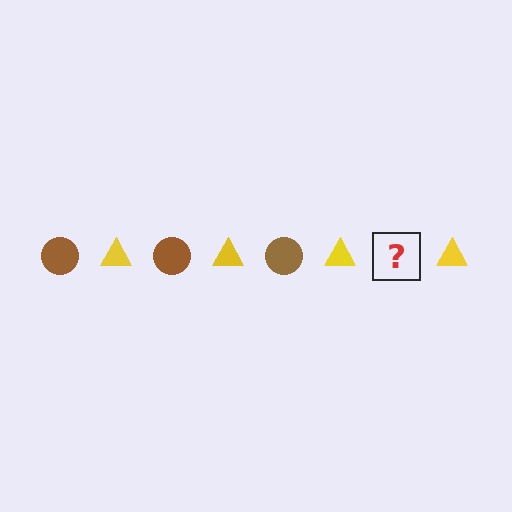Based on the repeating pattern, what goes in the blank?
The blank should be a brown circle.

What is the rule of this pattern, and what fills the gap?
The rule is that the pattern alternates between brown circle and yellow triangle. The gap should be filled with a brown circle.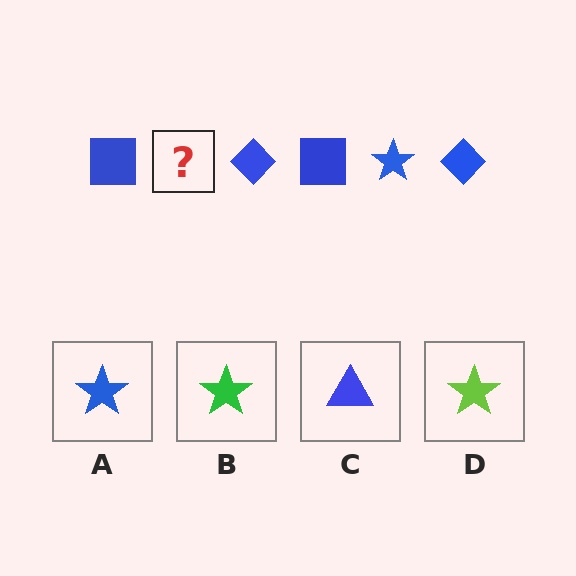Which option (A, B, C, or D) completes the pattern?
A.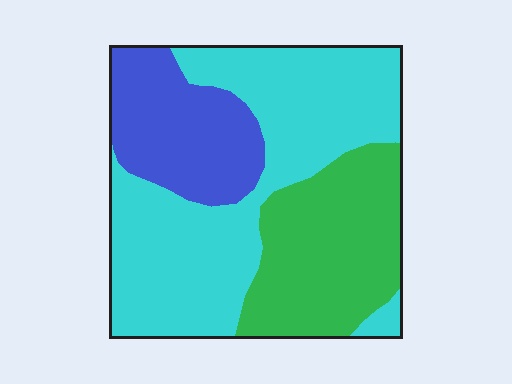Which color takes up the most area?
Cyan, at roughly 50%.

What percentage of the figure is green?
Green covers roughly 30% of the figure.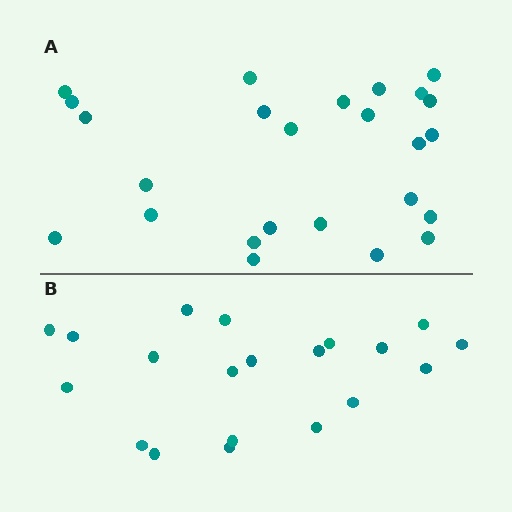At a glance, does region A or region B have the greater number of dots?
Region A (the top region) has more dots.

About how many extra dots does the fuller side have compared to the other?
Region A has about 5 more dots than region B.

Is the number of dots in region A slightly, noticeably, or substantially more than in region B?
Region A has noticeably more, but not dramatically so. The ratio is roughly 1.2 to 1.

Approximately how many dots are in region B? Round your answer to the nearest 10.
About 20 dots.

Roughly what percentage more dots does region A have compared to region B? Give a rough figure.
About 25% more.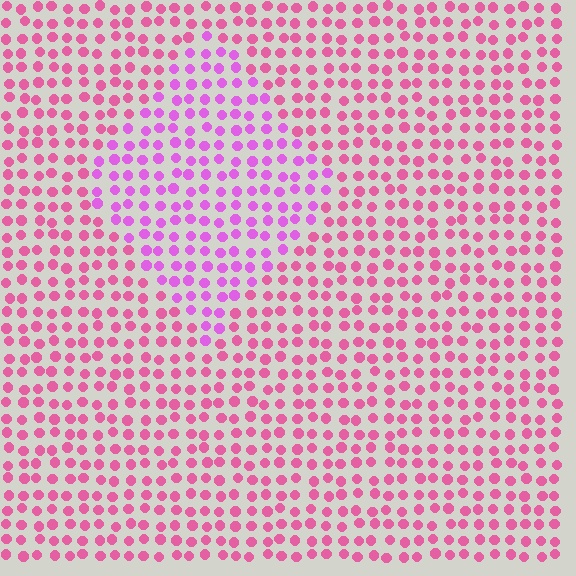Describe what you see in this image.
The image is filled with small pink elements in a uniform arrangement. A diamond-shaped region is visible where the elements are tinted to a slightly different hue, forming a subtle color boundary.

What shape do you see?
I see a diamond.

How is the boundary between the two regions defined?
The boundary is defined purely by a slight shift in hue (about 33 degrees). Spacing, size, and orientation are identical on both sides.